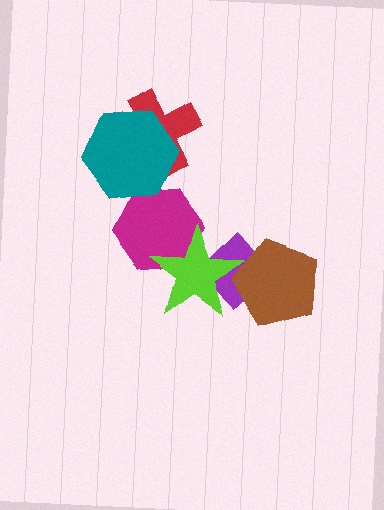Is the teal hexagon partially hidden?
No, no other shape covers it.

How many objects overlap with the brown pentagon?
2 objects overlap with the brown pentagon.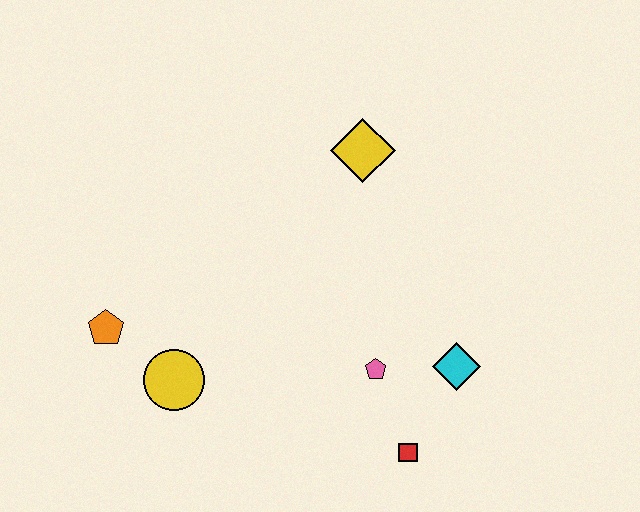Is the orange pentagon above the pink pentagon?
Yes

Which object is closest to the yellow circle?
The orange pentagon is closest to the yellow circle.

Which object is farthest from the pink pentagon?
The orange pentagon is farthest from the pink pentagon.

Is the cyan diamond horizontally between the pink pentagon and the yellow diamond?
No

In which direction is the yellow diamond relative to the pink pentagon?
The yellow diamond is above the pink pentagon.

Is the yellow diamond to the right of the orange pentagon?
Yes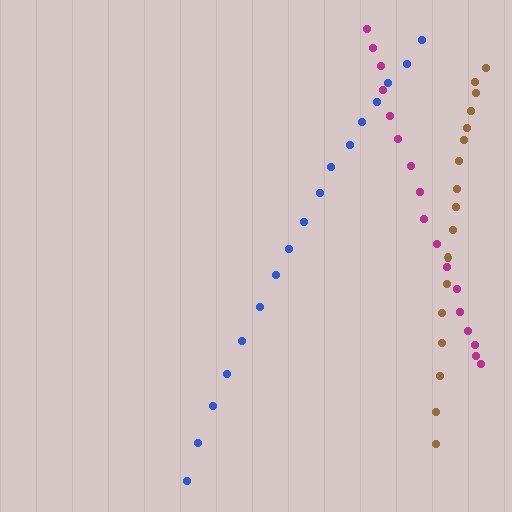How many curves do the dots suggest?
There are 3 distinct paths.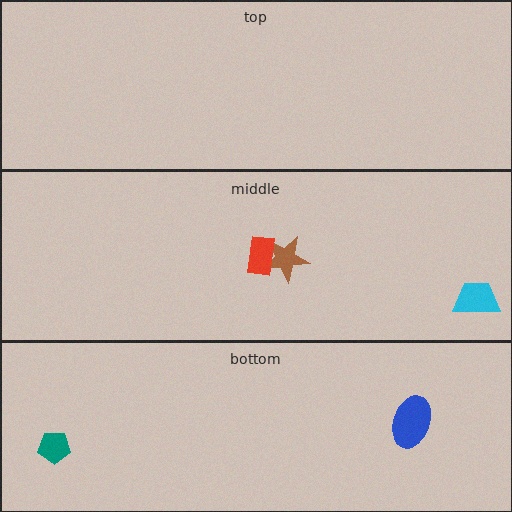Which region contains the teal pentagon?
The bottom region.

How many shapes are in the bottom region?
2.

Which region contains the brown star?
The middle region.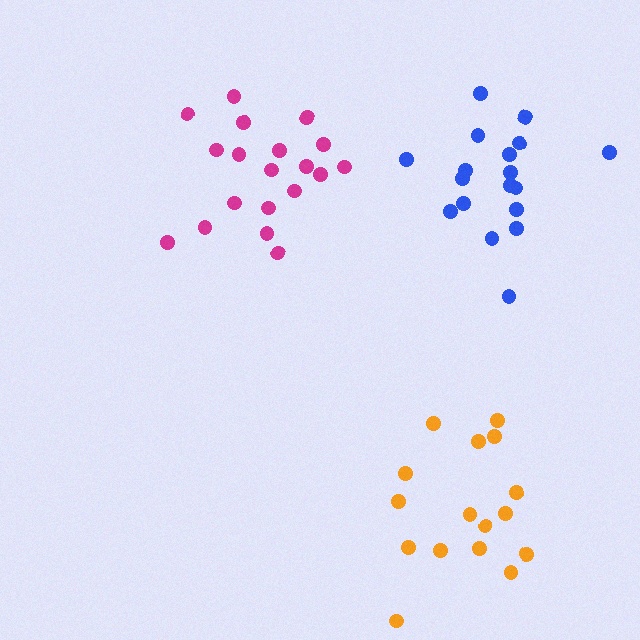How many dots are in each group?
Group 1: 18 dots, Group 2: 16 dots, Group 3: 19 dots (53 total).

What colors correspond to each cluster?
The clusters are colored: blue, orange, magenta.